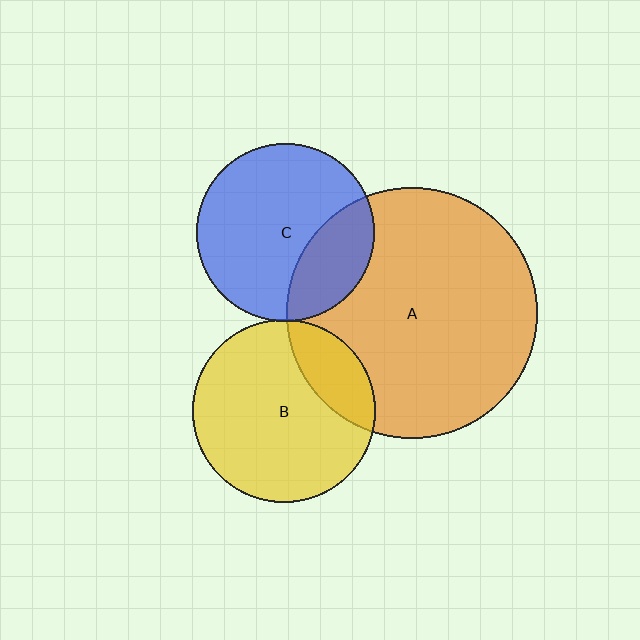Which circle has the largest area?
Circle A (orange).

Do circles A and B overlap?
Yes.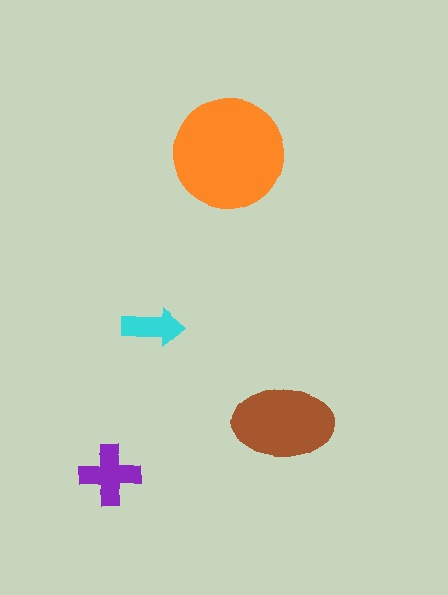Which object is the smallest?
The cyan arrow.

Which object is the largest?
The orange circle.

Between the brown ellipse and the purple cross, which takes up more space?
The brown ellipse.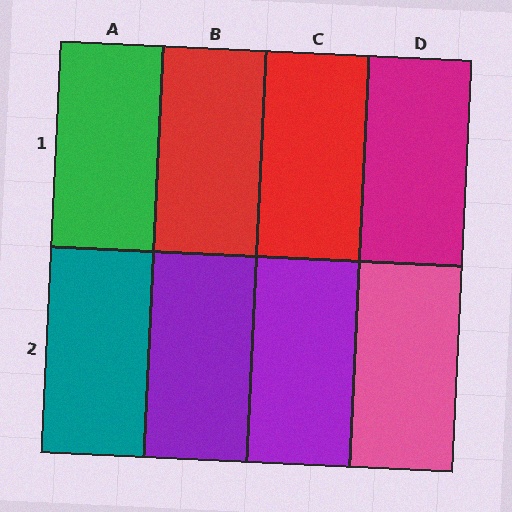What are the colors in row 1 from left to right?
Green, red, red, magenta.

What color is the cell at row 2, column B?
Purple.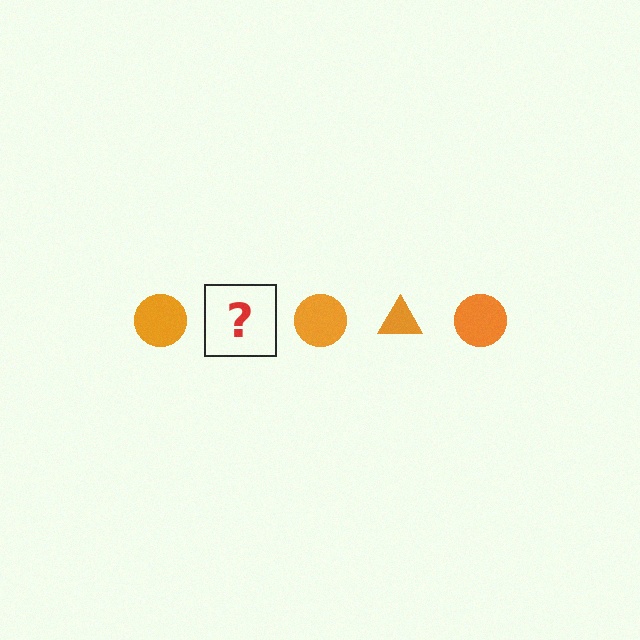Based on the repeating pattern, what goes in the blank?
The blank should be an orange triangle.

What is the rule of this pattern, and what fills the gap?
The rule is that the pattern cycles through circle, triangle shapes in orange. The gap should be filled with an orange triangle.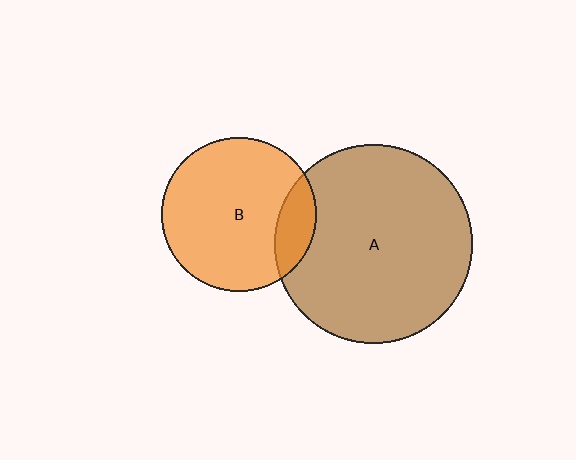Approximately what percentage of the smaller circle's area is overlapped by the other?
Approximately 15%.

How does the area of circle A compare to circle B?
Approximately 1.7 times.